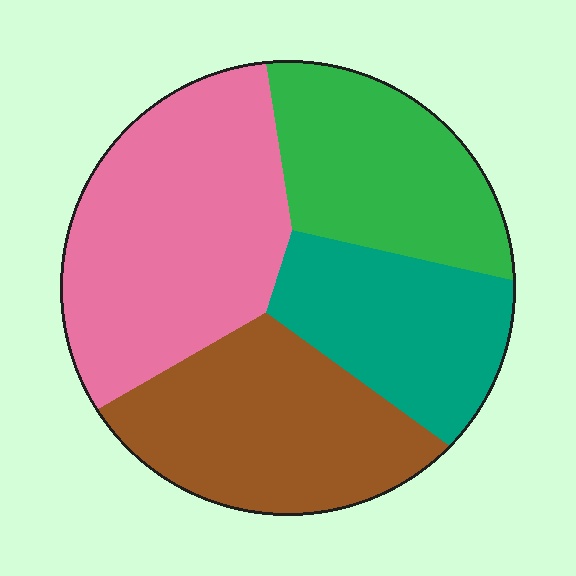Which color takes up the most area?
Pink, at roughly 35%.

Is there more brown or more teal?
Brown.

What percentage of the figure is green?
Green covers around 20% of the figure.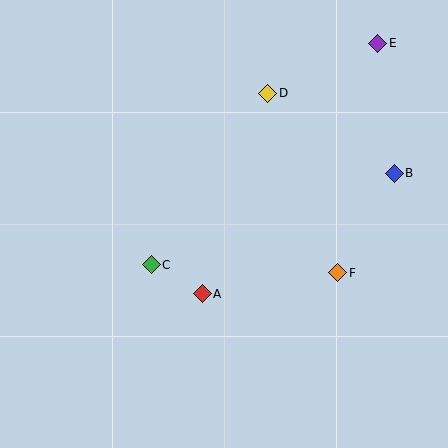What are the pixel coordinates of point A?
Point A is at (202, 294).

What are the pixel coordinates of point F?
Point F is at (338, 273).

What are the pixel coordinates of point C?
Point C is at (151, 265).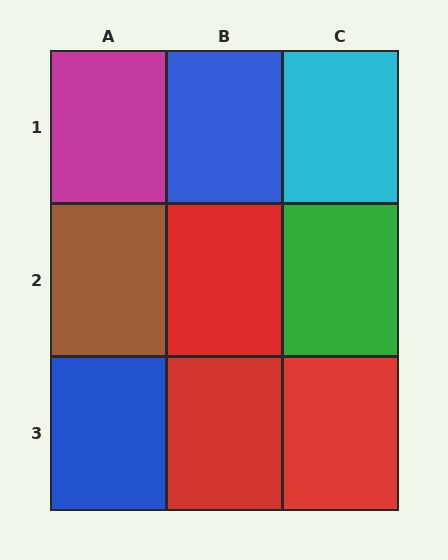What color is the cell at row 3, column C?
Red.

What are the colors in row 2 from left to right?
Brown, red, green.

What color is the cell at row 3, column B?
Red.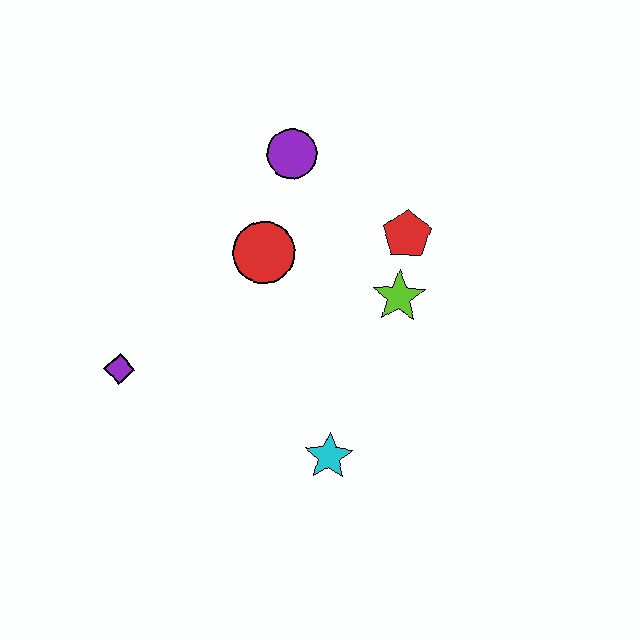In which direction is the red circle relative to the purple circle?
The red circle is below the purple circle.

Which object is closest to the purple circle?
The red circle is closest to the purple circle.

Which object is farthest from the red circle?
The cyan star is farthest from the red circle.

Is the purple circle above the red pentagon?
Yes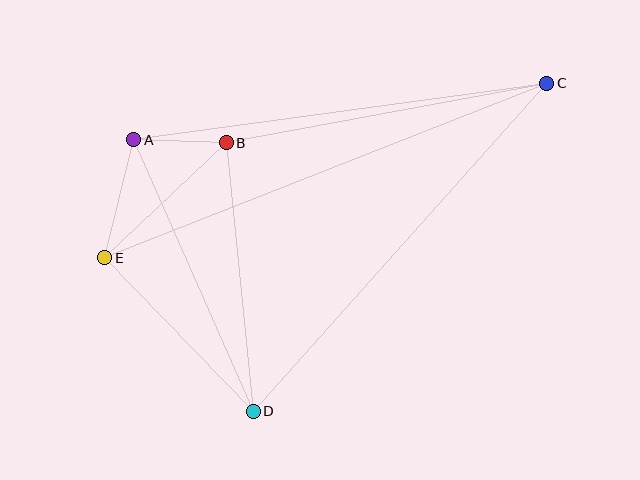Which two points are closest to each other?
Points A and B are closest to each other.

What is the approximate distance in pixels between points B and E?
The distance between B and E is approximately 168 pixels.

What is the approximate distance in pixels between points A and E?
The distance between A and E is approximately 122 pixels.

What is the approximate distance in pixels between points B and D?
The distance between B and D is approximately 270 pixels.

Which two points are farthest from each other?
Points C and E are farthest from each other.